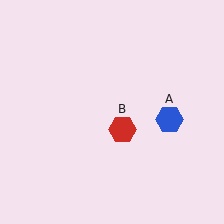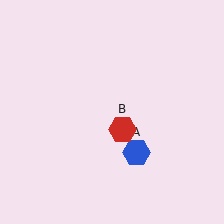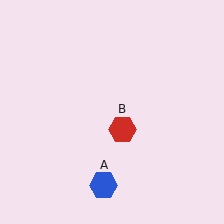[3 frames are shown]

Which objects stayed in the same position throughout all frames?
Red hexagon (object B) remained stationary.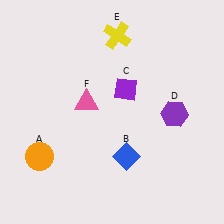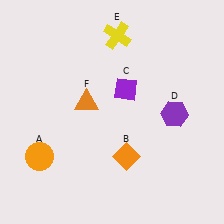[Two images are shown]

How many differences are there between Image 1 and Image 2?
There are 2 differences between the two images.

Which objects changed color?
B changed from blue to orange. F changed from pink to orange.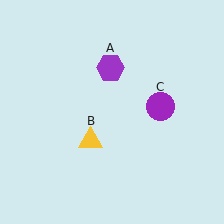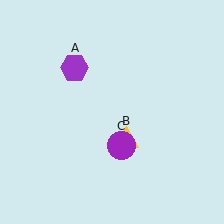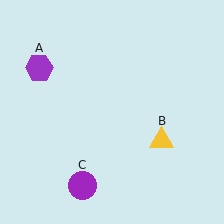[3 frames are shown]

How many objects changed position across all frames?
3 objects changed position: purple hexagon (object A), yellow triangle (object B), purple circle (object C).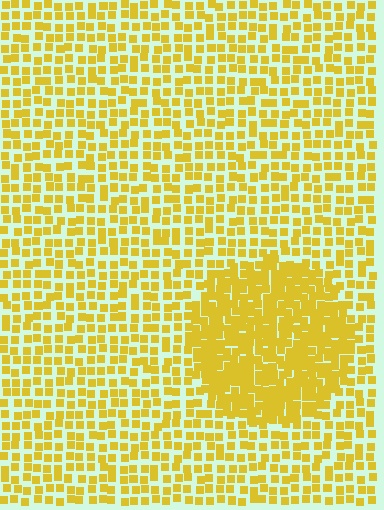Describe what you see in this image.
The image contains small yellow elements arranged at two different densities. A circle-shaped region is visible where the elements are more densely packed than the surrounding area.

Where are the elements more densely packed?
The elements are more densely packed inside the circle boundary.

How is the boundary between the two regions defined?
The boundary is defined by a change in element density (approximately 1.9x ratio). All elements are the same color, size, and shape.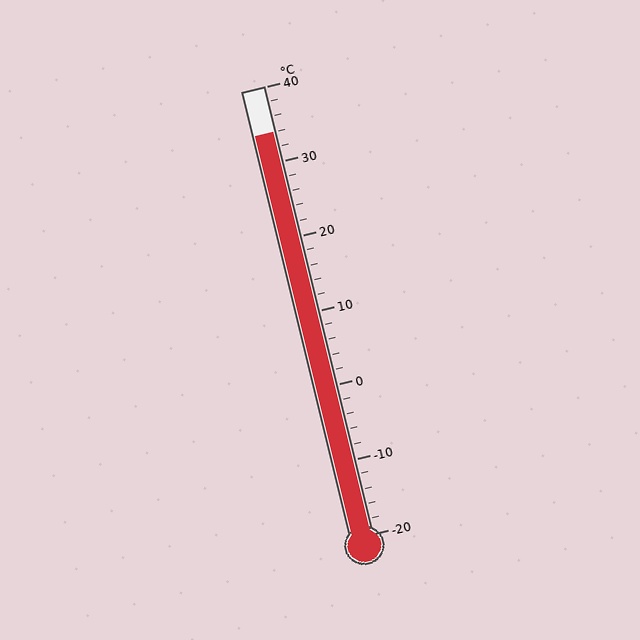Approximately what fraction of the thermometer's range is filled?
The thermometer is filled to approximately 90% of its range.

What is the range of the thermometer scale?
The thermometer scale ranges from -20°C to 40°C.